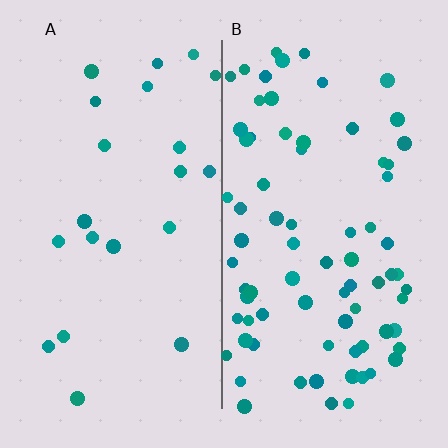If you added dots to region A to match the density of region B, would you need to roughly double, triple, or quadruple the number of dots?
Approximately quadruple.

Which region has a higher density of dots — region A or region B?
B (the right).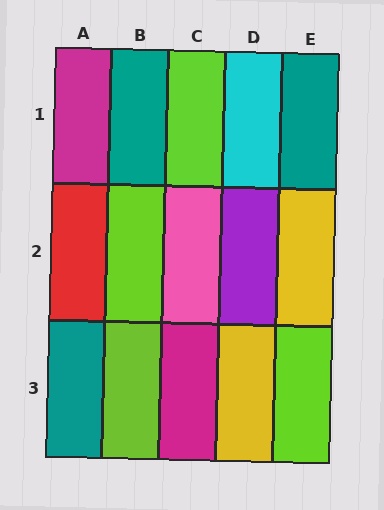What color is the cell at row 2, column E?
Yellow.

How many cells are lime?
4 cells are lime.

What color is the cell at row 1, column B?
Teal.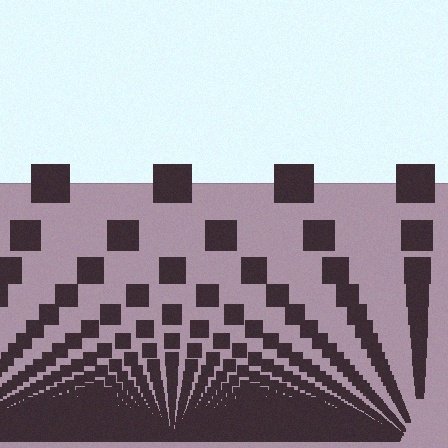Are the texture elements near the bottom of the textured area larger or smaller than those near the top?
Smaller. The gradient is inverted — elements near the bottom are smaller and denser.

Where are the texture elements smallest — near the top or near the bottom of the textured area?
Near the bottom.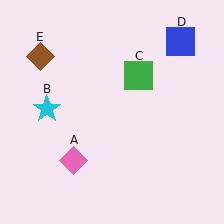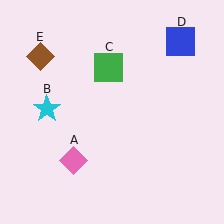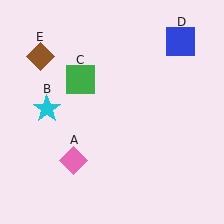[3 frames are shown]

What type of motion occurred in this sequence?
The green square (object C) rotated counterclockwise around the center of the scene.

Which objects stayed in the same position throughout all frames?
Pink diamond (object A) and cyan star (object B) and blue square (object D) and brown diamond (object E) remained stationary.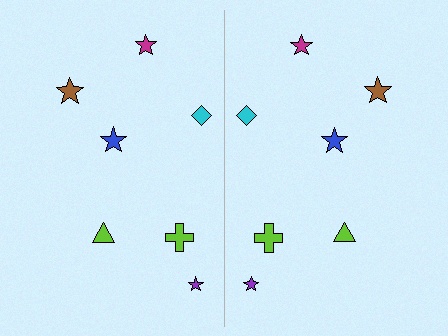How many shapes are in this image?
There are 14 shapes in this image.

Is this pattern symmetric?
Yes, this pattern has bilateral (reflection) symmetry.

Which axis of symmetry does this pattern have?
The pattern has a vertical axis of symmetry running through the center of the image.